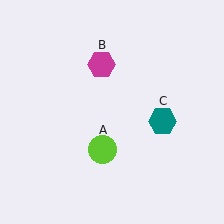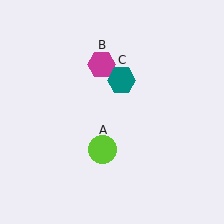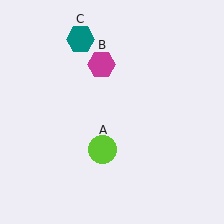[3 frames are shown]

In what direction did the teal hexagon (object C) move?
The teal hexagon (object C) moved up and to the left.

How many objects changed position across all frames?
1 object changed position: teal hexagon (object C).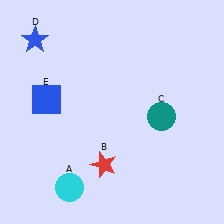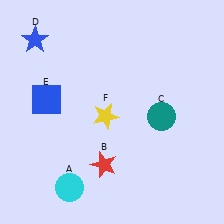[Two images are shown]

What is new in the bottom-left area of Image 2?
A yellow star (F) was added in the bottom-left area of Image 2.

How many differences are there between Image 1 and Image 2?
There is 1 difference between the two images.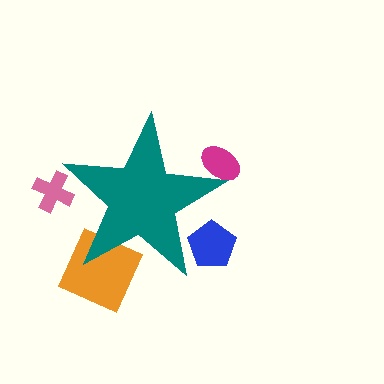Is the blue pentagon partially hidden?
Yes, the blue pentagon is partially hidden behind the teal star.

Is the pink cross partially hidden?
Yes, the pink cross is partially hidden behind the teal star.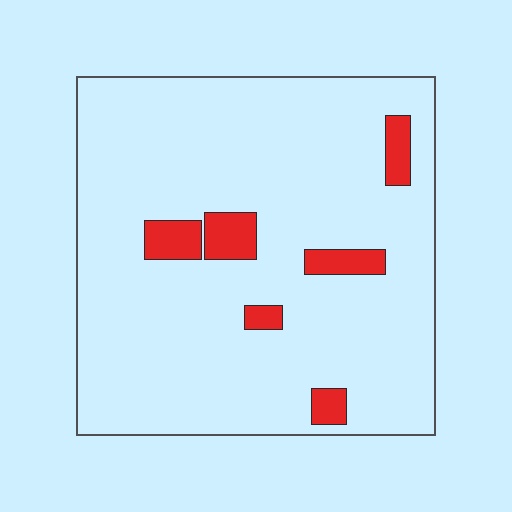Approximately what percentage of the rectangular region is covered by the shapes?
Approximately 10%.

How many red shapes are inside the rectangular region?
6.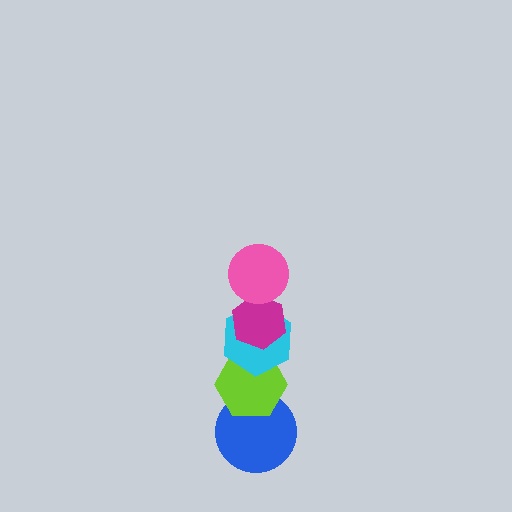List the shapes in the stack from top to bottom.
From top to bottom: the pink circle, the magenta hexagon, the cyan hexagon, the lime hexagon, the blue circle.